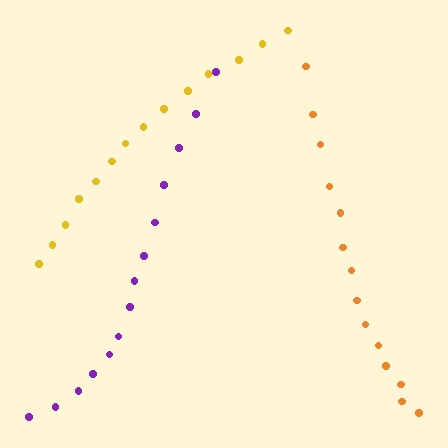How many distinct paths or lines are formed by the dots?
There are 3 distinct paths.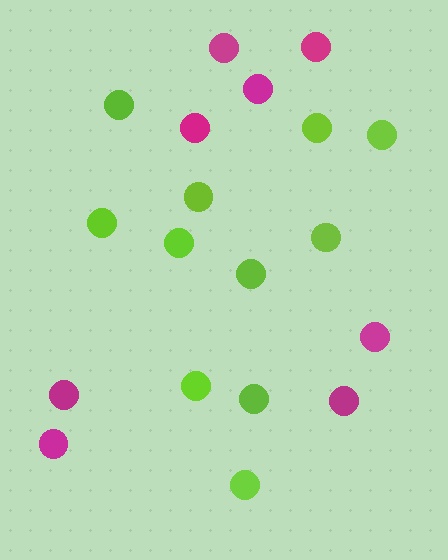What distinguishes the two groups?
There are 2 groups: one group of lime circles (11) and one group of magenta circles (8).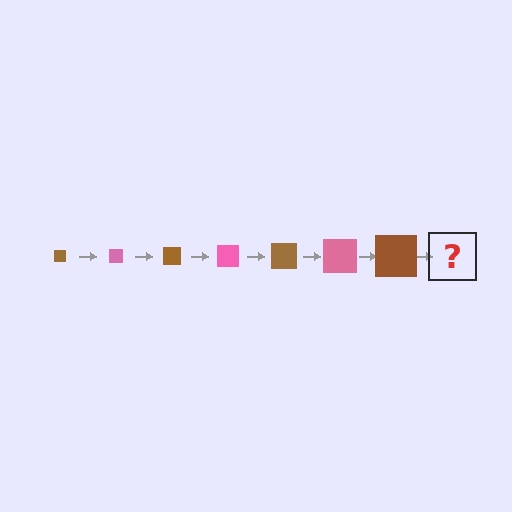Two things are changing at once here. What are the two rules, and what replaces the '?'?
The two rules are that the square grows larger each step and the color cycles through brown and pink. The '?' should be a pink square, larger than the previous one.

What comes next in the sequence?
The next element should be a pink square, larger than the previous one.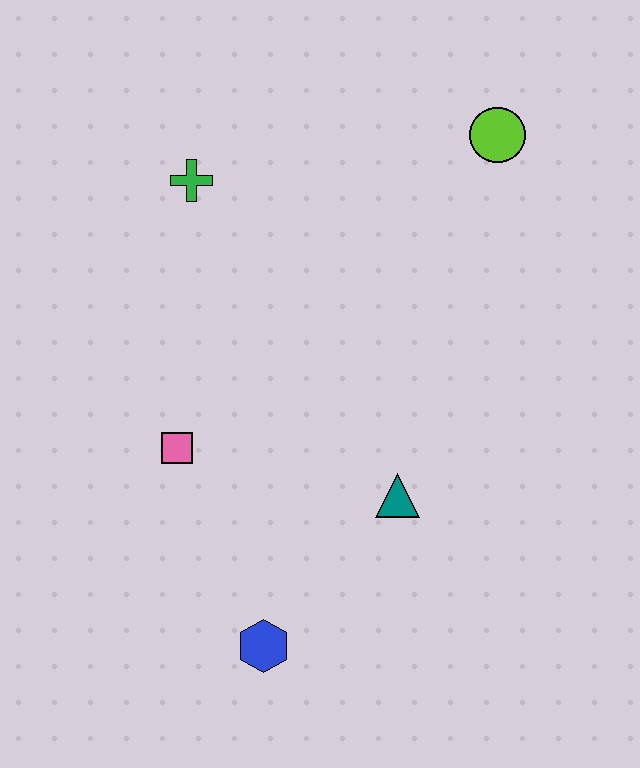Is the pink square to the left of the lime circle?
Yes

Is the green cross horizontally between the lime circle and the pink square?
Yes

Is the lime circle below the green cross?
No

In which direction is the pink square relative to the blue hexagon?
The pink square is above the blue hexagon.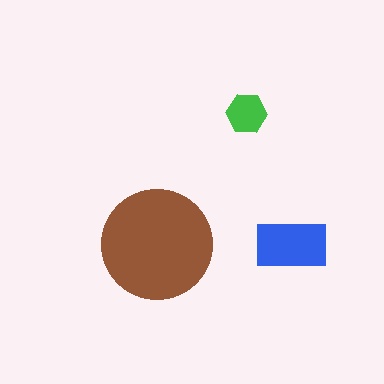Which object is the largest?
The brown circle.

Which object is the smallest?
The green hexagon.